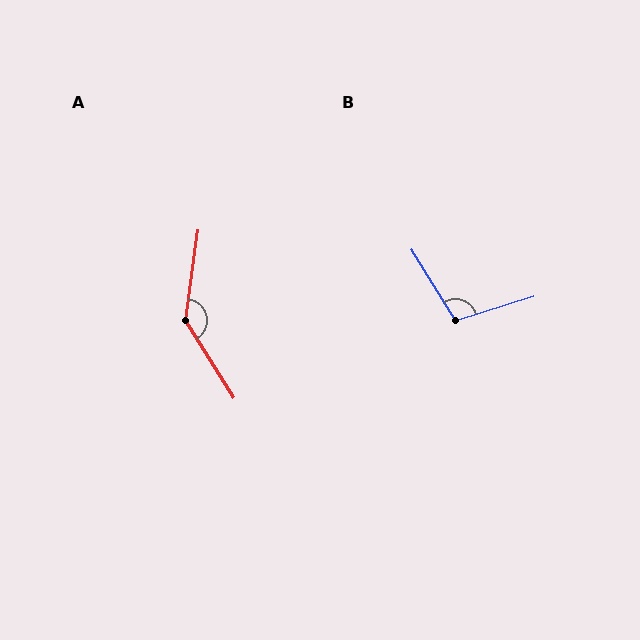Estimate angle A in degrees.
Approximately 140 degrees.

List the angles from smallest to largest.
B (104°), A (140°).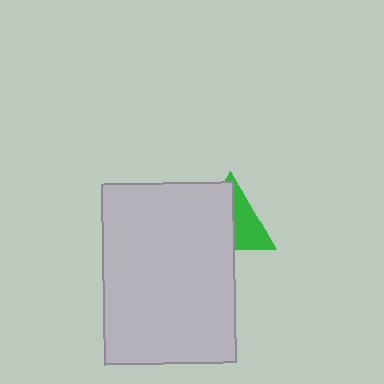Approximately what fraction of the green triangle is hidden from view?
Roughly 55% of the green triangle is hidden behind the light gray rectangle.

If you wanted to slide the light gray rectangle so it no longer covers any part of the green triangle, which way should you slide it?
Slide it left — that is the most direct way to separate the two shapes.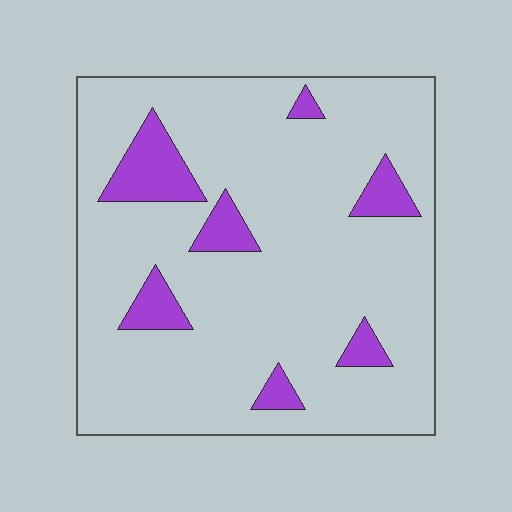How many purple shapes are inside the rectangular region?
7.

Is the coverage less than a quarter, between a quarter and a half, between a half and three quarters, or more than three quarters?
Less than a quarter.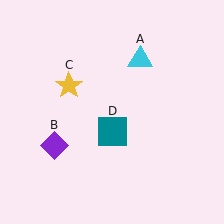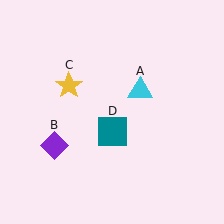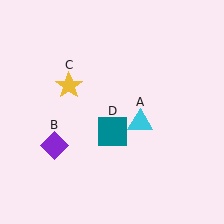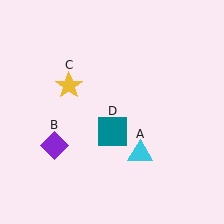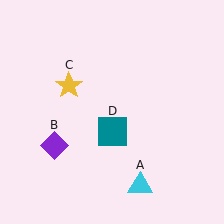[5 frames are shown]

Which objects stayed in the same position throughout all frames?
Purple diamond (object B) and yellow star (object C) and teal square (object D) remained stationary.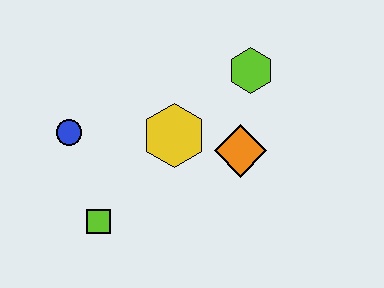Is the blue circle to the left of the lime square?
Yes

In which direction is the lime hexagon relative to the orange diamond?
The lime hexagon is above the orange diamond.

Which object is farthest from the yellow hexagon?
The lime square is farthest from the yellow hexagon.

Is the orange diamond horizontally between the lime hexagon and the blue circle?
Yes